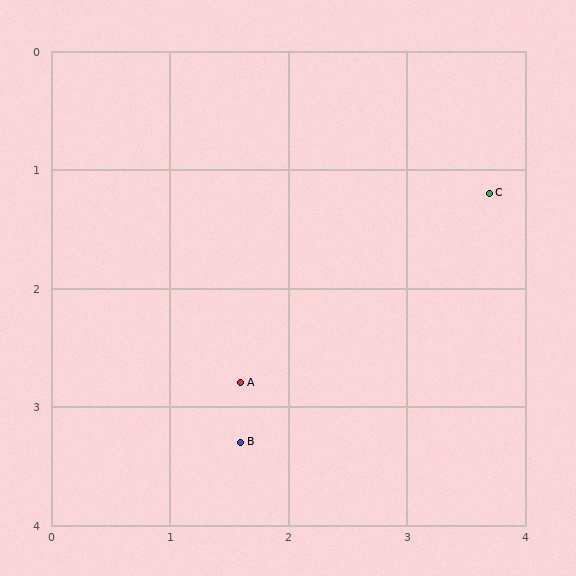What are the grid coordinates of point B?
Point B is at approximately (1.6, 3.3).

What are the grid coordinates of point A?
Point A is at approximately (1.6, 2.8).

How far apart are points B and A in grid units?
Points B and A are about 0.5 grid units apart.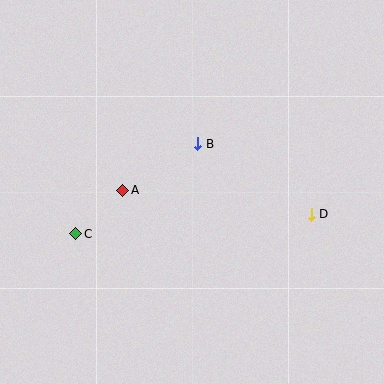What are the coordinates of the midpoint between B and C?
The midpoint between B and C is at (137, 189).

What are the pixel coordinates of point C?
Point C is at (76, 234).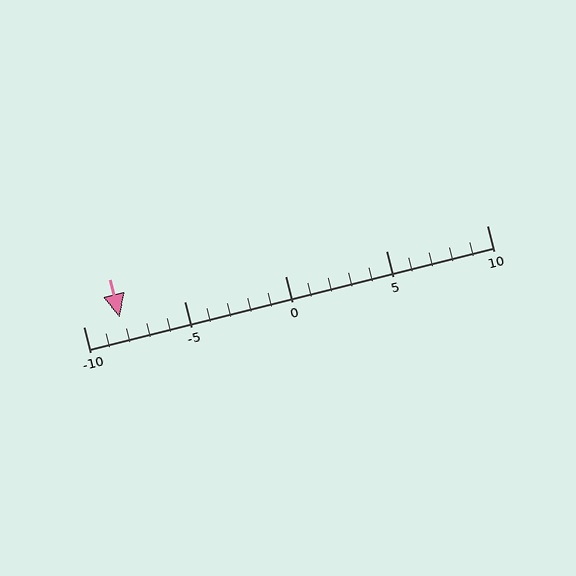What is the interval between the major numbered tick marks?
The major tick marks are spaced 5 units apart.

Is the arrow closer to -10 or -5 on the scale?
The arrow is closer to -10.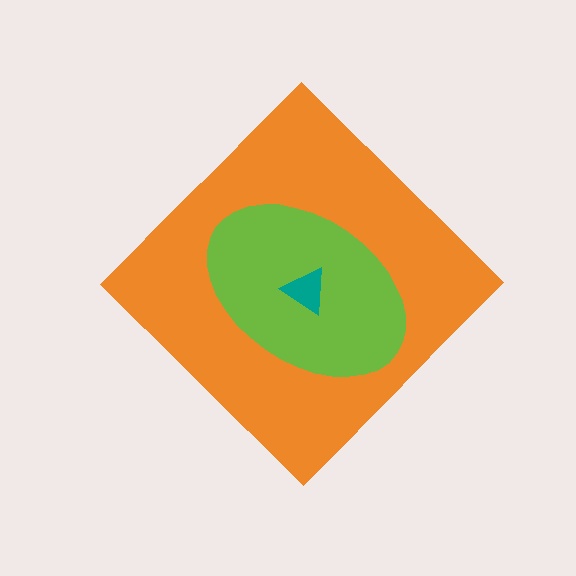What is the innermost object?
The teal triangle.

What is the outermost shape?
The orange diamond.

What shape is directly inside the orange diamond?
The lime ellipse.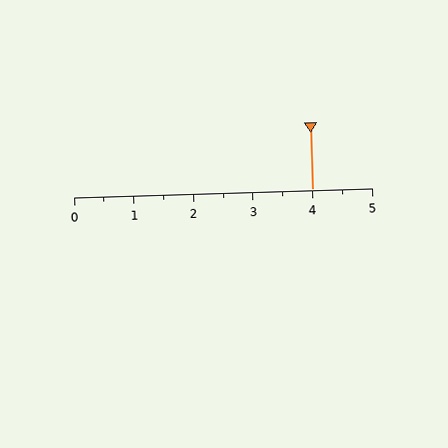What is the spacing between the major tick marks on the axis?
The major ticks are spaced 1 apart.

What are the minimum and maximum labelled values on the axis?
The axis runs from 0 to 5.